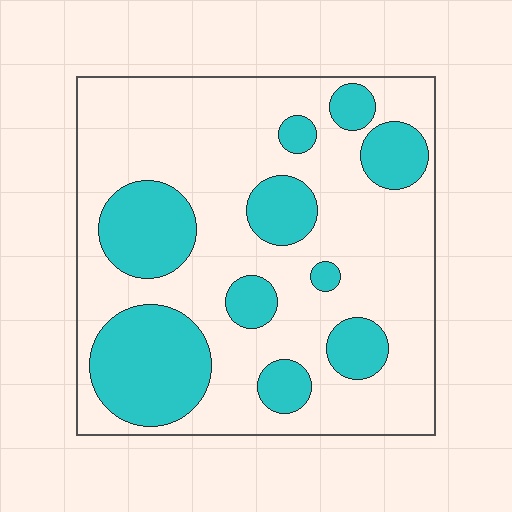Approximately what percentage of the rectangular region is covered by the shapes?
Approximately 30%.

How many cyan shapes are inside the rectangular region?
10.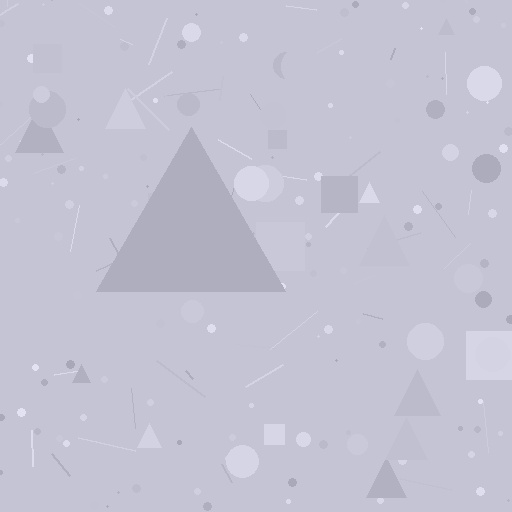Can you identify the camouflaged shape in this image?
The camouflaged shape is a triangle.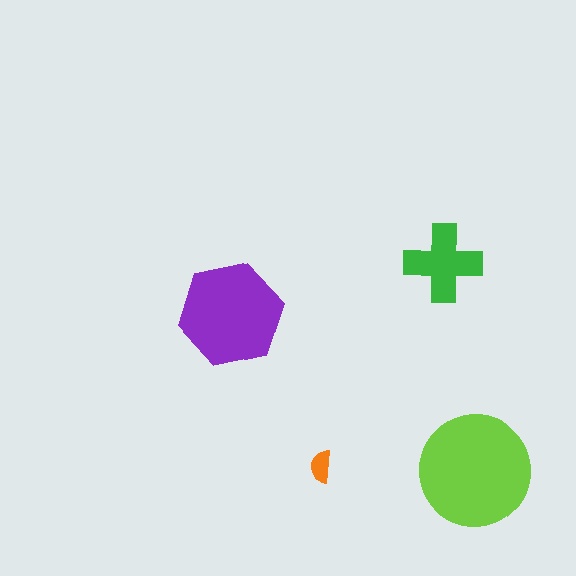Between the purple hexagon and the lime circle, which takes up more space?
The lime circle.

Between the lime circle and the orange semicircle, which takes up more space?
The lime circle.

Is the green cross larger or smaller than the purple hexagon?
Smaller.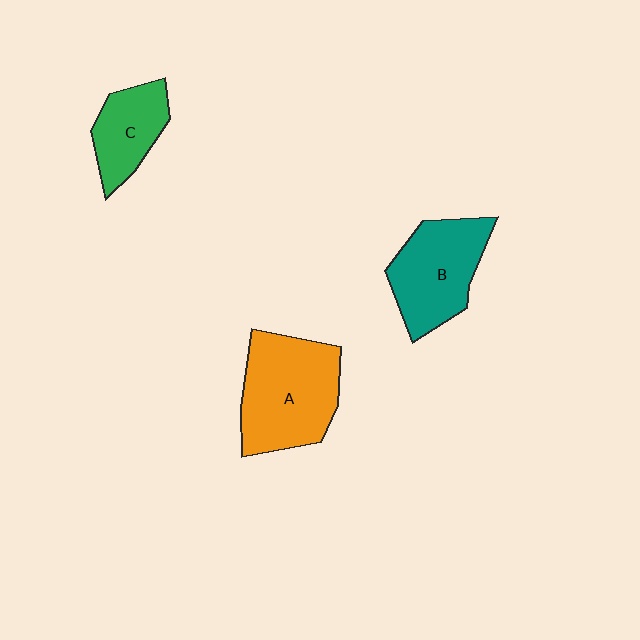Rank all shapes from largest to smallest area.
From largest to smallest: A (orange), B (teal), C (green).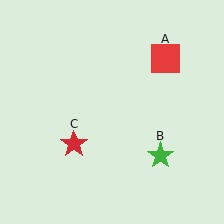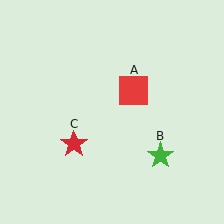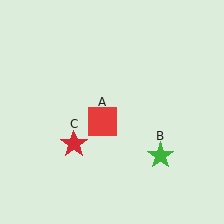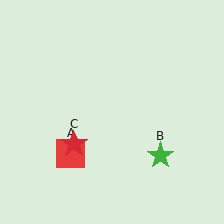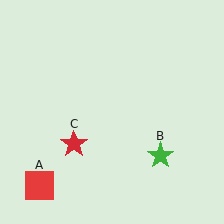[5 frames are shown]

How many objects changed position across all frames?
1 object changed position: red square (object A).